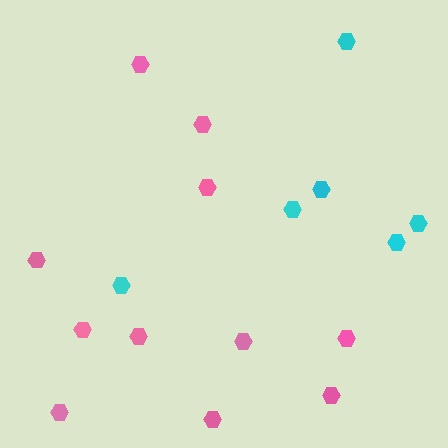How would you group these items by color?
There are 2 groups: one group of cyan hexagons (6) and one group of pink hexagons (11).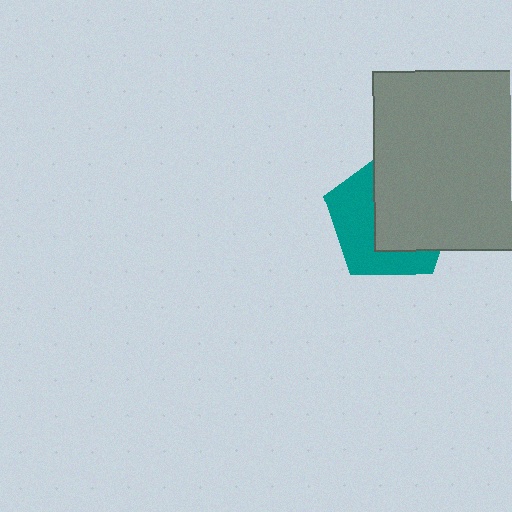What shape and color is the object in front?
The object in front is a gray square.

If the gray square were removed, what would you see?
You would see the complete teal pentagon.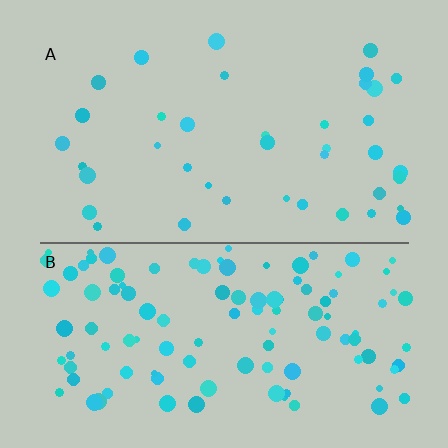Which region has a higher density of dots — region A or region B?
B (the bottom).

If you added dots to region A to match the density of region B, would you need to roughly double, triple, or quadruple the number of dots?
Approximately triple.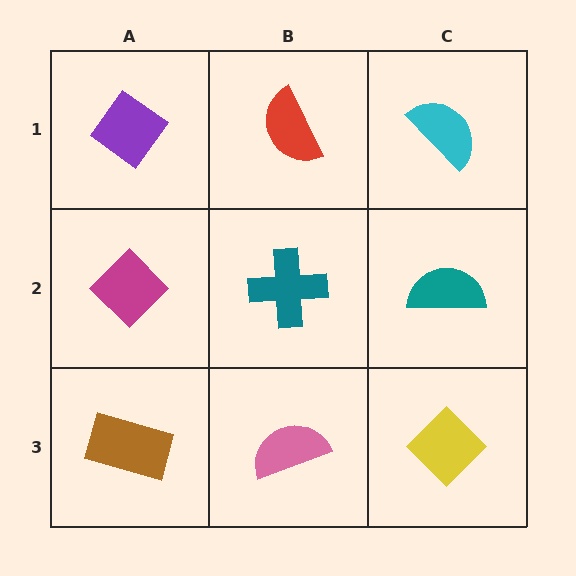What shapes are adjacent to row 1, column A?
A magenta diamond (row 2, column A), a red semicircle (row 1, column B).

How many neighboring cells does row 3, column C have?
2.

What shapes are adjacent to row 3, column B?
A teal cross (row 2, column B), a brown rectangle (row 3, column A), a yellow diamond (row 3, column C).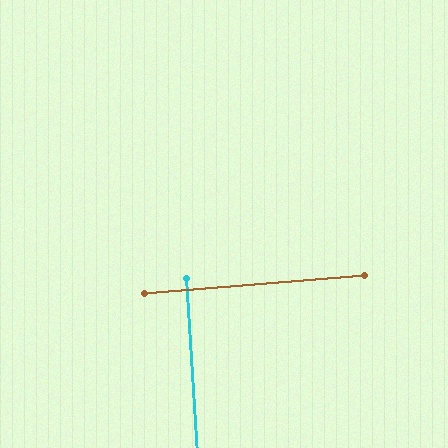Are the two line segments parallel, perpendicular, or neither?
Perpendicular — they meet at approximately 89°.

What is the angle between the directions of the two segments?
Approximately 89 degrees.